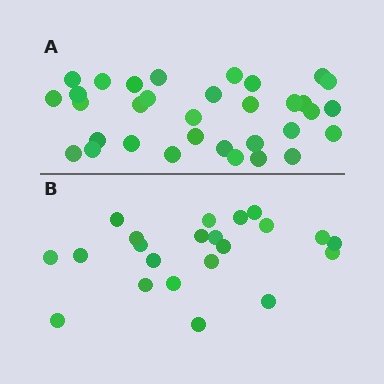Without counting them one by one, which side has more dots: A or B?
Region A (the top region) has more dots.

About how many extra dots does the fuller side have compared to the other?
Region A has roughly 12 or so more dots than region B.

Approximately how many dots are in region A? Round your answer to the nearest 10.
About 30 dots. (The exact count is 33, which rounds to 30.)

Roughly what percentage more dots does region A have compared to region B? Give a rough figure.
About 50% more.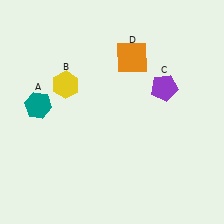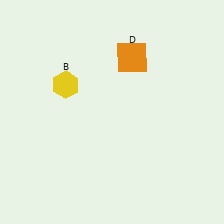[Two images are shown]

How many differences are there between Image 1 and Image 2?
There are 2 differences between the two images.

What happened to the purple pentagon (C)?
The purple pentagon (C) was removed in Image 2. It was in the top-right area of Image 1.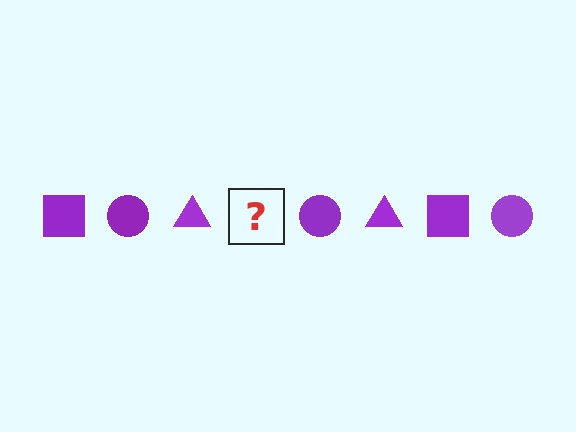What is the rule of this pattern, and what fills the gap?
The rule is that the pattern cycles through square, circle, triangle shapes in purple. The gap should be filled with a purple square.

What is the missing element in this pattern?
The missing element is a purple square.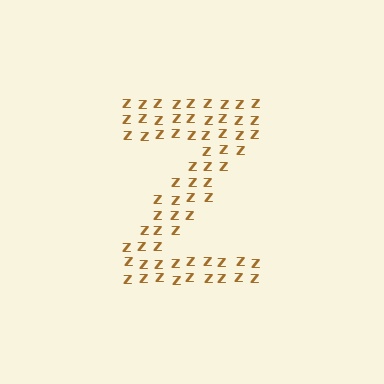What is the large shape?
The large shape is the letter Z.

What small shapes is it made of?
It is made of small letter Z's.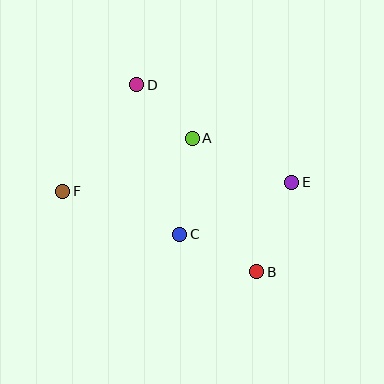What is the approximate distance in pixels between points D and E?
The distance between D and E is approximately 183 pixels.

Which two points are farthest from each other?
Points E and F are farthest from each other.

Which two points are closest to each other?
Points A and D are closest to each other.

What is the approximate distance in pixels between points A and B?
The distance between A and B is approximately 149 pixels.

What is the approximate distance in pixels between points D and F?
The distance between D and F is approximately 130 pixels.